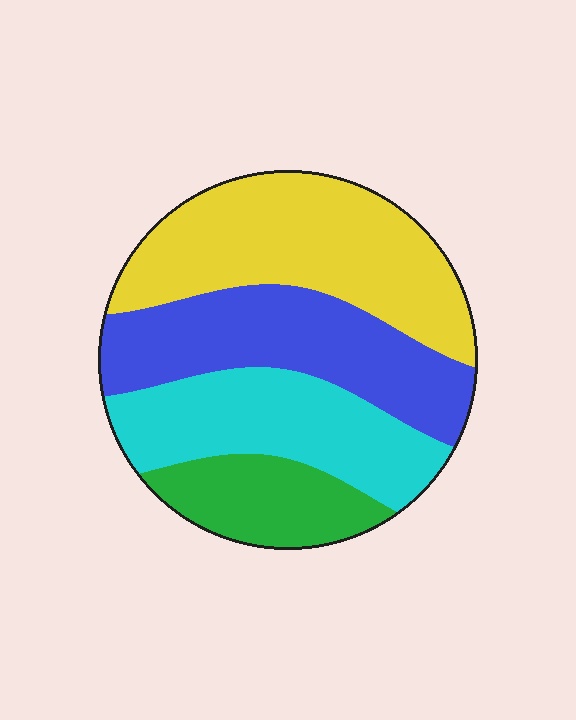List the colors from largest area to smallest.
From largest to smallest: yellow, blue, cyan, green.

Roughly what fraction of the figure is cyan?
Cyan covers about 25% of the figure.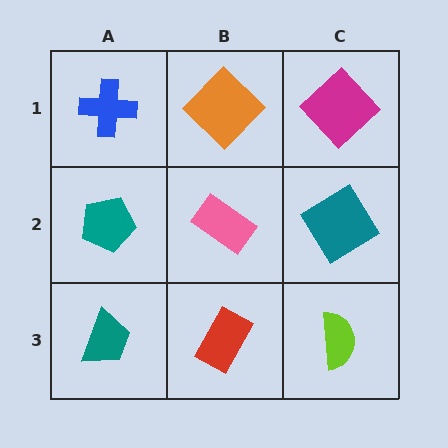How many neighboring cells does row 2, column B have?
4.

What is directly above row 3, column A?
A teal pentagon.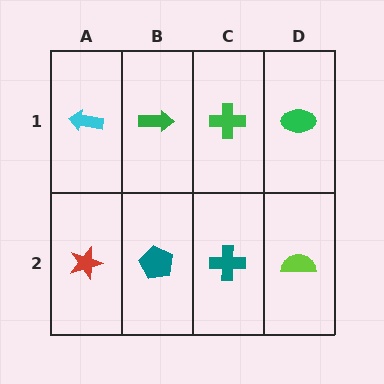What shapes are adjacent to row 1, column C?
A teal cross (row 2, column C), a green arrow (row 1, column B), a green ellipse (row 1, column D).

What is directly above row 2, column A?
A cyan arrow.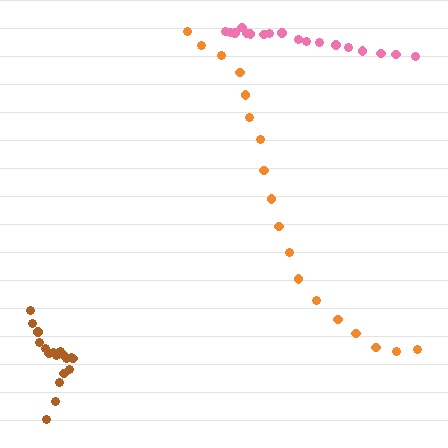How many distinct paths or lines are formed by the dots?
There are 3 distinct paths.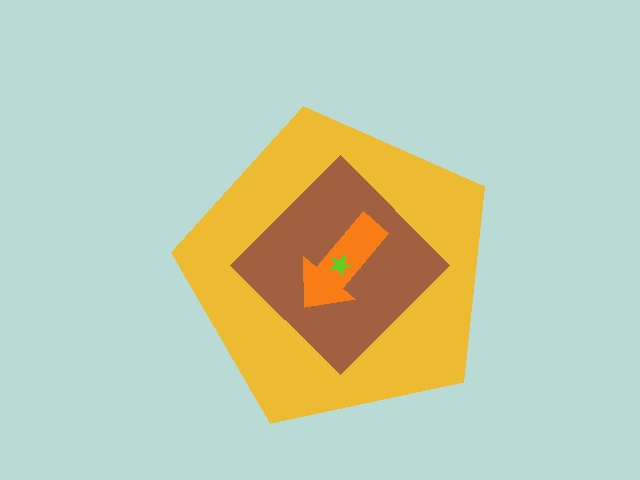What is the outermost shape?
The yellow pentagon.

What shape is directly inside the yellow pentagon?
The brown diamond.